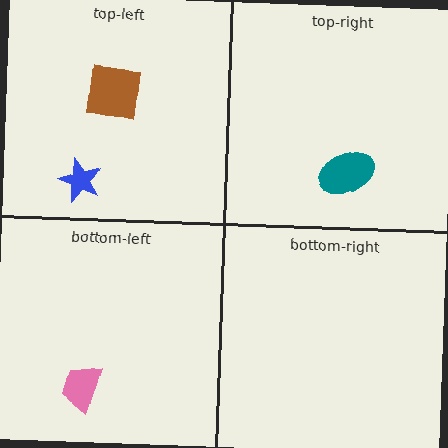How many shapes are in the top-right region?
1.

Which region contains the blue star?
The top-left region.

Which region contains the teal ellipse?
The top-right region.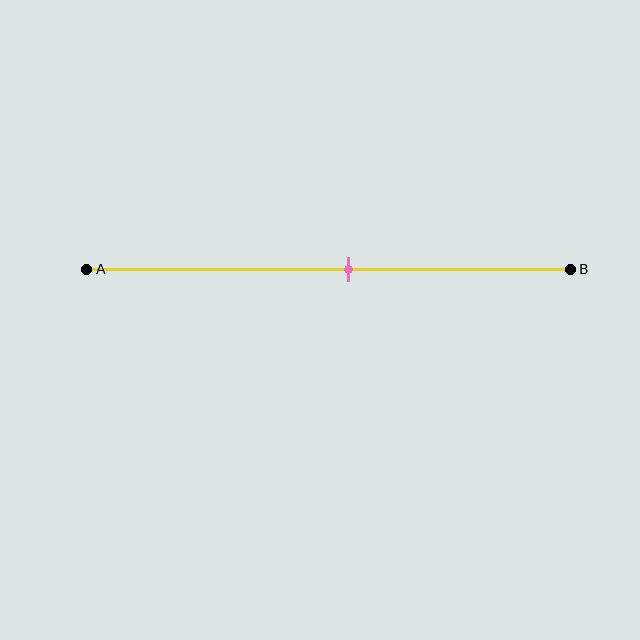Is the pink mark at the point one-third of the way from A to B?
No, the mark is at about 55% from A, not at the 33% one-third point.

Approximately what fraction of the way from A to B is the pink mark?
The pink mark is approximately 55% of the way from A to B.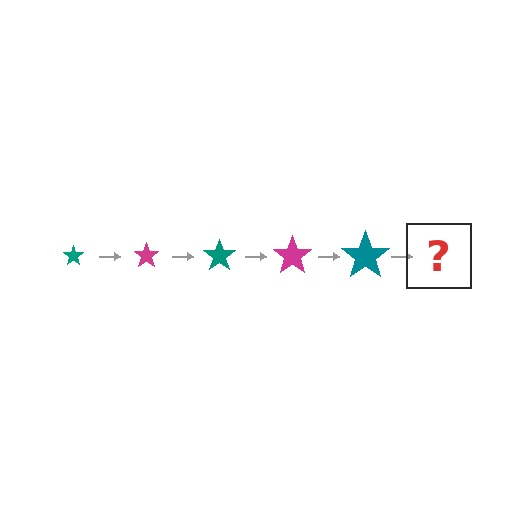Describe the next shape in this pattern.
It should be a magenta star, larger than the previous one.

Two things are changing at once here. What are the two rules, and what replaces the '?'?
The two rules are that the star grows larger each step and the color cycles through teal and magenta. The '?' should be a magenta star, larger than the previous one.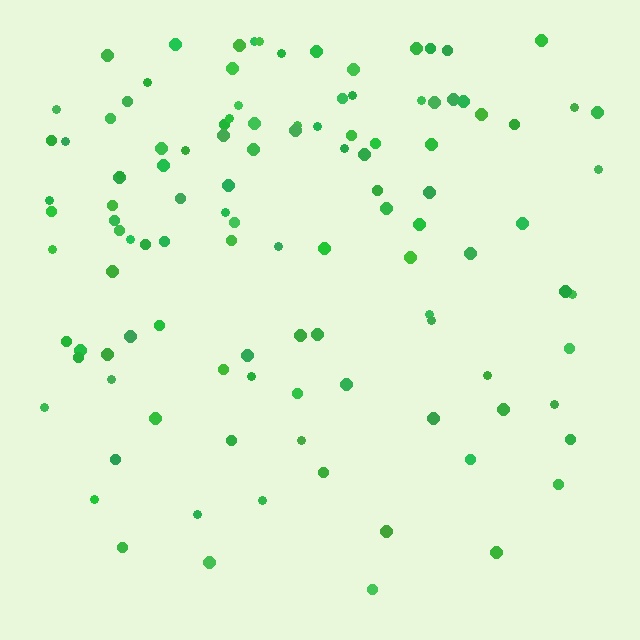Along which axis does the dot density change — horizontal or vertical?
Vertical.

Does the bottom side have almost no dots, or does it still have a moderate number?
Still a moderate number, just noticeably fewer than the top.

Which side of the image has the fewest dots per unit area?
The bottom.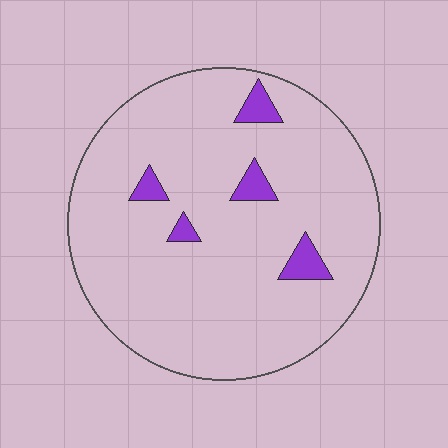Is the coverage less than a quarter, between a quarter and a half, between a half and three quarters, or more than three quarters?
Less than a quarter.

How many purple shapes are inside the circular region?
5.